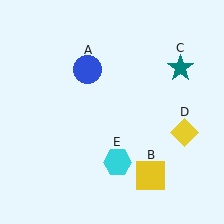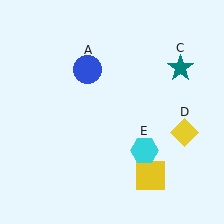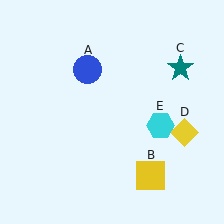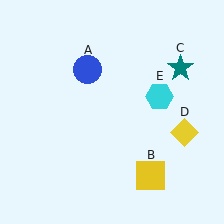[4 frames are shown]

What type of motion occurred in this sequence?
The cyan hexagon (object E) rotated counterclockwise around the center of the scene.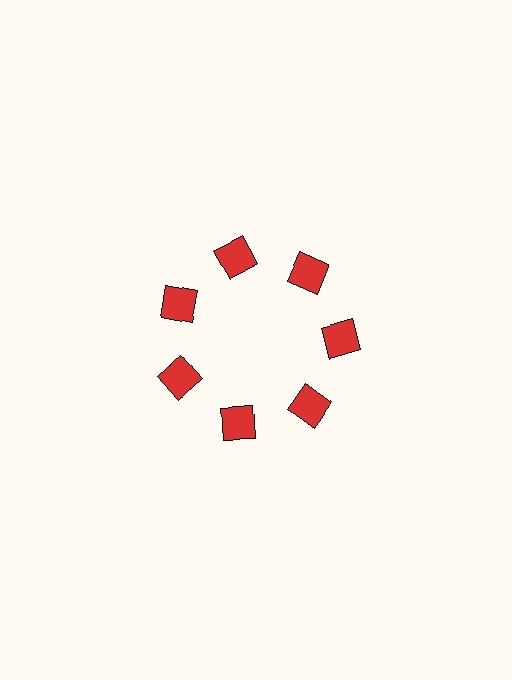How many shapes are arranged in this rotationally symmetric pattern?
There are 7 shapes, arranged in 7 groups of 1.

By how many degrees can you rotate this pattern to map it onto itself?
The pattern maps onto itself every 51 degrees of rotation.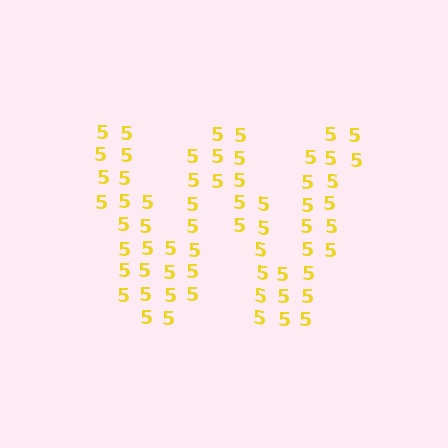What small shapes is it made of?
It is made of small digit 5's.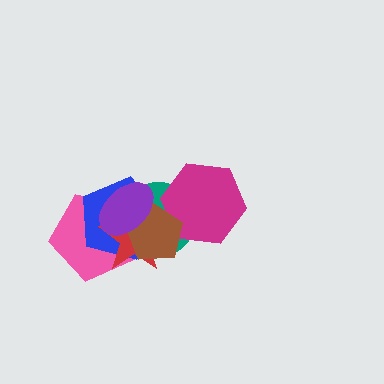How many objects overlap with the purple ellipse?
5 objects overlap with the purple ellipse.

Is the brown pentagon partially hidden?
Yes, it is partially covered by another shape.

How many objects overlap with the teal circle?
6 objects overlap with the teal circle.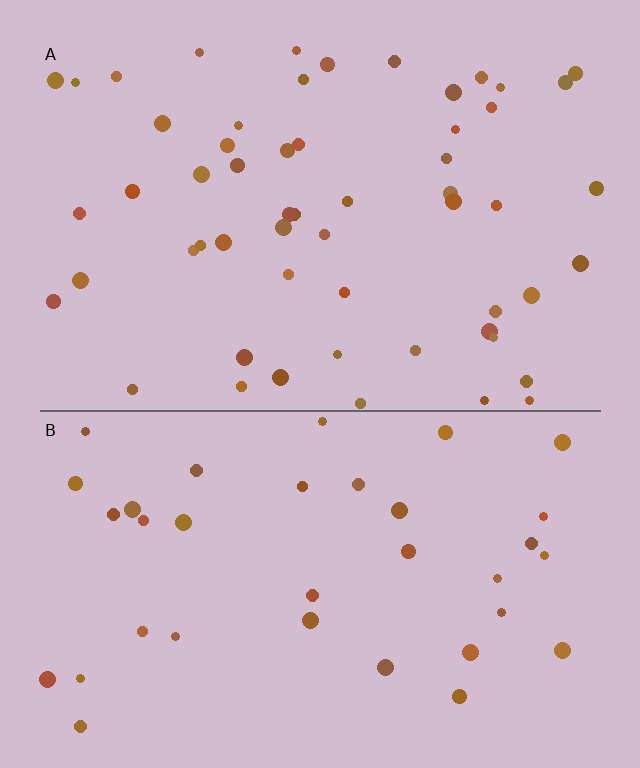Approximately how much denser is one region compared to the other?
Approximately 1.6× — region A over region B.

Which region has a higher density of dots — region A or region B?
A (the top).